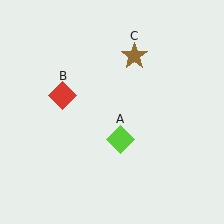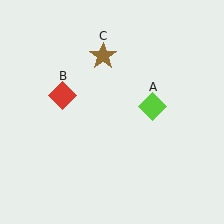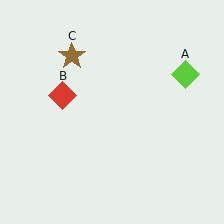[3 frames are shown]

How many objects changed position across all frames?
2 objects changed position: lime diamond (object A), brown star (object C).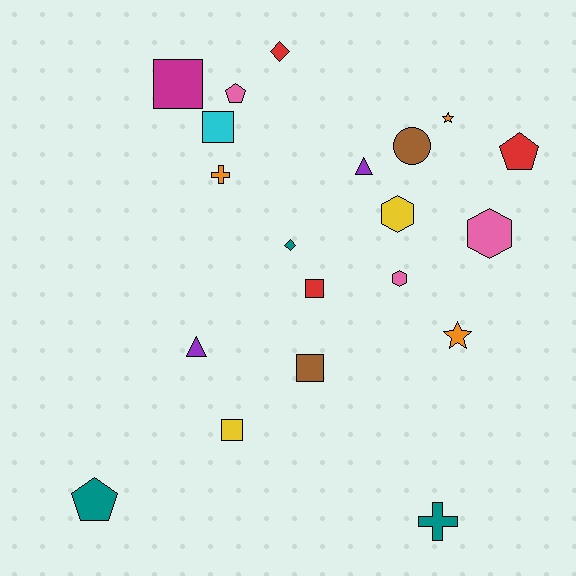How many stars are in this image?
There are 2 stars.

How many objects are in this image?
There are 20 objects.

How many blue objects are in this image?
There are no blue objects.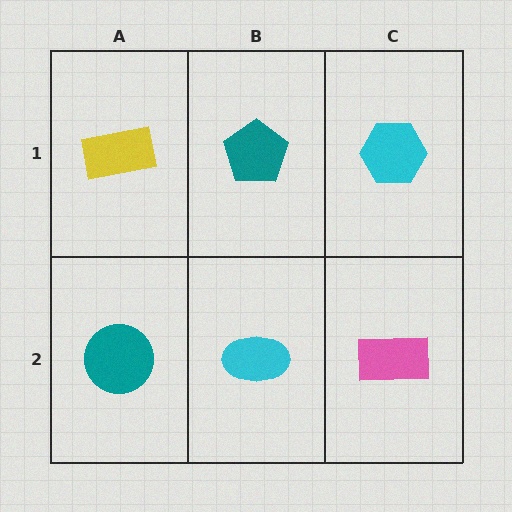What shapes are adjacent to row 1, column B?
A cyan ellipse (row 2, column B), a yellow rectangle (row 1, column A), a cyan hexagon (row 1, column C).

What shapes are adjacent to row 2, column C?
A cyan hexagon (row 1, column C), a cyan ellipse (row 2, column B).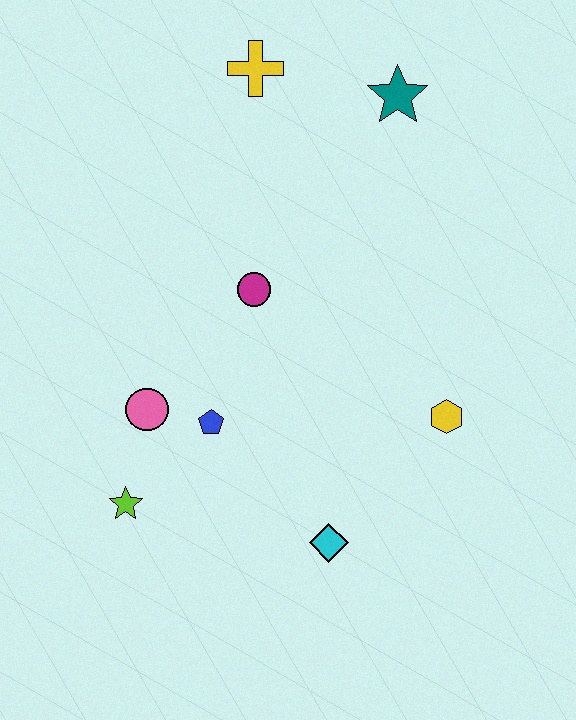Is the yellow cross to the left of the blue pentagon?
No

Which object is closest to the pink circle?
The blue pentagon is closest to the pink circle.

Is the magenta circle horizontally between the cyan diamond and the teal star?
No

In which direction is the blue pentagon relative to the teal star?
The blue pentagon is below the teal star.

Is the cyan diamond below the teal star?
Yes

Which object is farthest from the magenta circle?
The cyan diamond is farthest from the magenta circle.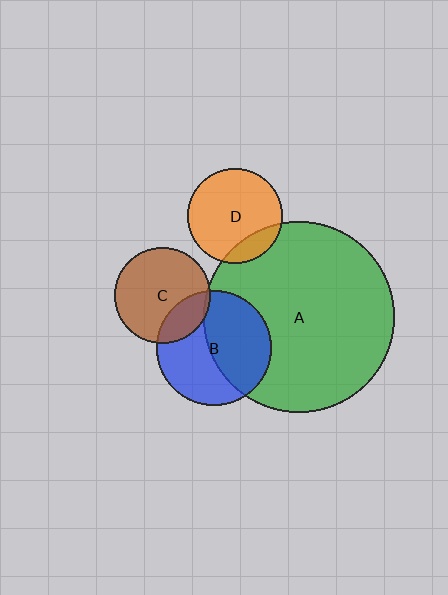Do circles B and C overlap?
Yes.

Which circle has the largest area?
Circle A (green).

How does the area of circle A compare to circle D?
Approximately 4.0 times.